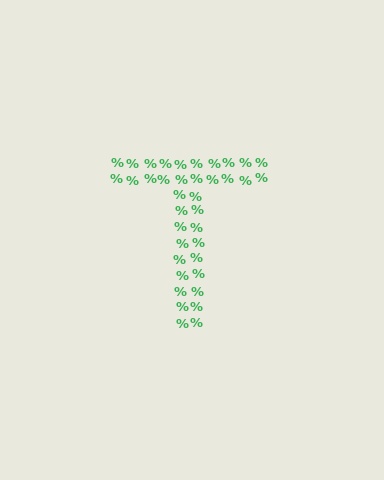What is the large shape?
The large shape is the letter T.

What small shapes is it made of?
It is made of small percent signs.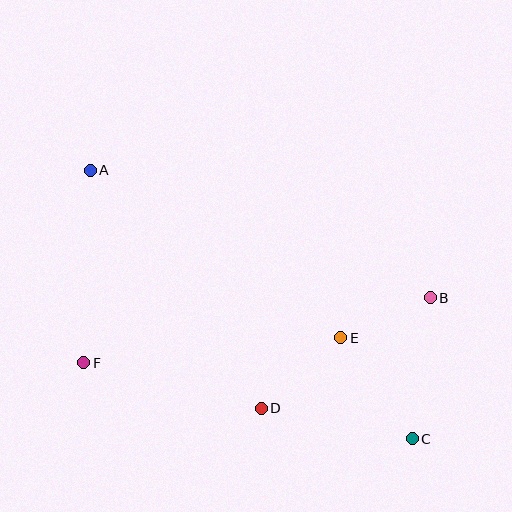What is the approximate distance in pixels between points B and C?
The distance between B and C is approximately 142 pixels.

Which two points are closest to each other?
Points B and E are closest to each other.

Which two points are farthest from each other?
Points A and C are farthest from each other.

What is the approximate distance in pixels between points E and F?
The distance between E and F is approximately 258 pixels.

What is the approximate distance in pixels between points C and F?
The distance between C and F is approximately 337 pixels.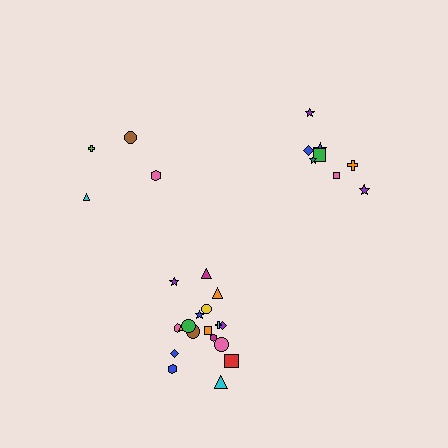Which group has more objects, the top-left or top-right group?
The top-right group.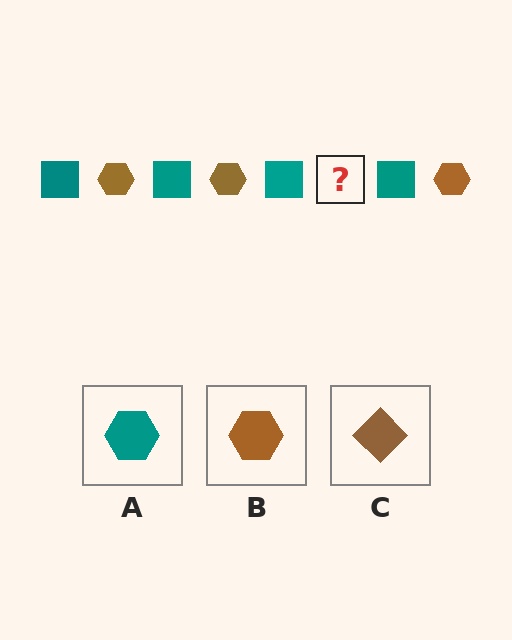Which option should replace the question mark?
Option B.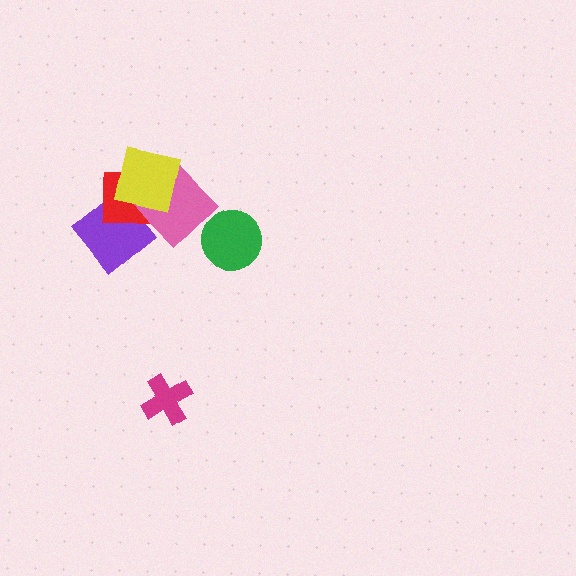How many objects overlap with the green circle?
0 objects overlap with the green circle.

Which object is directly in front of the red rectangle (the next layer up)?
The pink diamond is directly in front of the red rectangle.